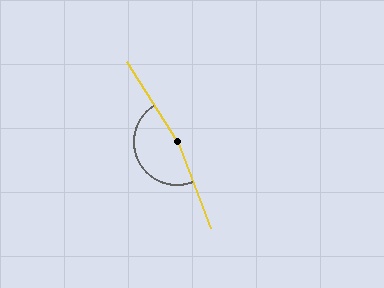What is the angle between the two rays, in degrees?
Approximately 169 degrees.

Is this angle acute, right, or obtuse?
It is obtuse.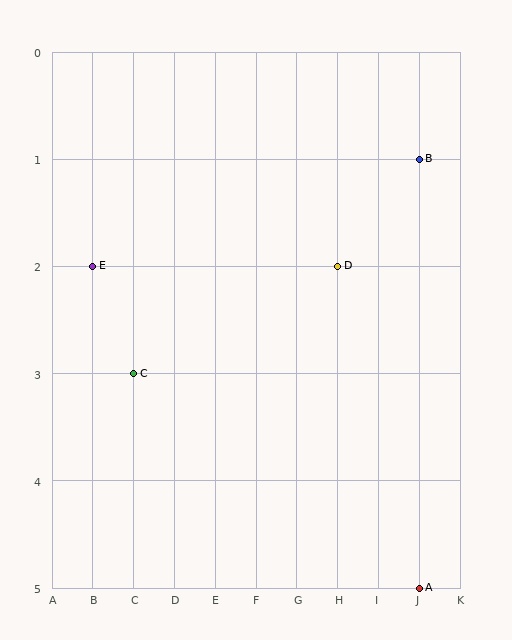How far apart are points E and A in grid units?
Points E and A are 8 columns and 3 rows apart (about 8.5 grid units diagonally).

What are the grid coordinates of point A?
Point A is at grid coordinates (J, 5).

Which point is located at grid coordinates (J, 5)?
Point A is at (J, 5).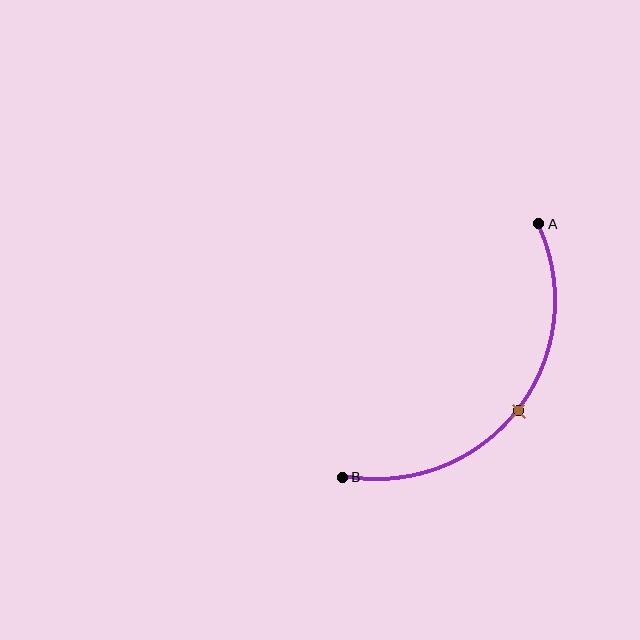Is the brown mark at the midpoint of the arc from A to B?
Yes. The brown mark lies on the arc at equal arc-length from both A and B — it is the arc midpoint.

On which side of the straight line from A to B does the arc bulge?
The arc bulges below and to the right of the straight line connecting A and B.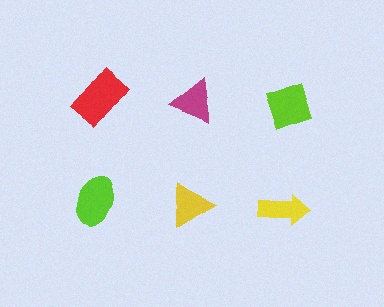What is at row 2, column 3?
A yellow arrow.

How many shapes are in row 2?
3 shapes.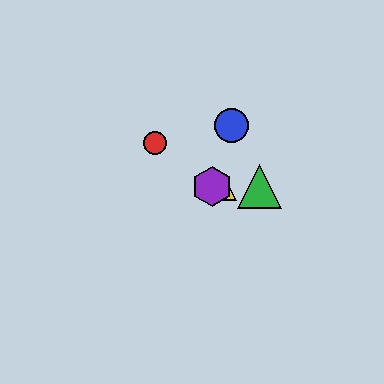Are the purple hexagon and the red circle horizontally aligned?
No, the purple hexagon is at y≈187 and the red circle is at y≈143.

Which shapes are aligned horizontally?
The green triangle, the yellow triangle, the purple hexagon are aligned horizontally.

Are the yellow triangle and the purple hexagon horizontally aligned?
Yes, both are at y≈187.